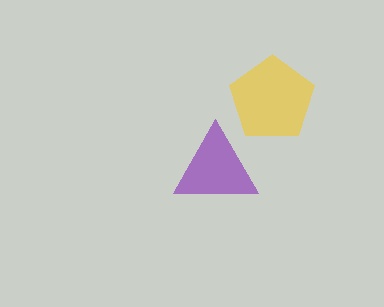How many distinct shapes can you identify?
There are 2 distinct shapes: a yellow pentagon, a purple triangle.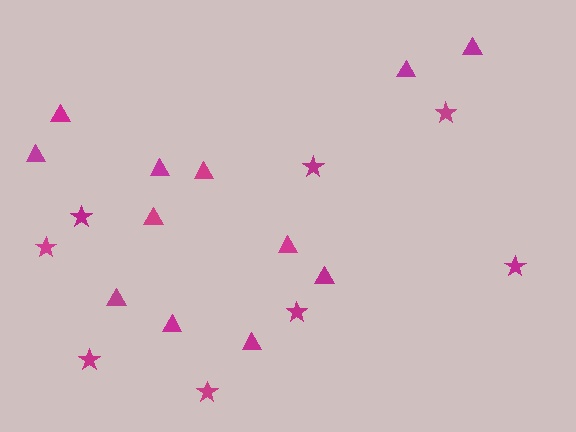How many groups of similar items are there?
There are 2 groups: one group of stars (8) and one group of triangles (12).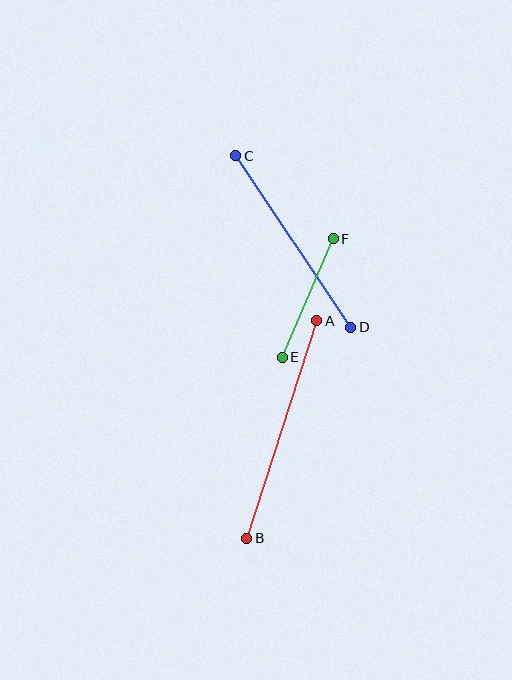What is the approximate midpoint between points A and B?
The midpoint is at approximately (282, 429) pixels.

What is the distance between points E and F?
The distance is approximately 129 pixels.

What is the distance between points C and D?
The distance is approximately 207 pixels.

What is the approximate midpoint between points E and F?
The midpoint is at approximately (308, 298) pixels.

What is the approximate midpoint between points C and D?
The midpoint is at approximately (293, 242) pixels.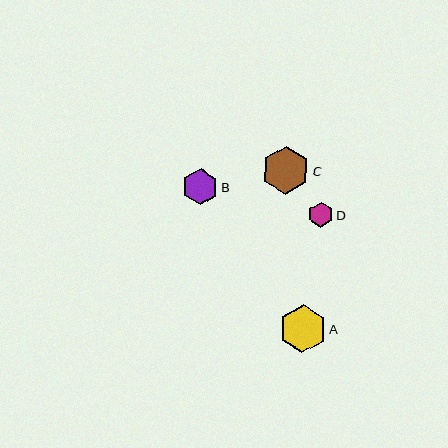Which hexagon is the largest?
Hexagon C is the largest with a size of approximately 48 pixels.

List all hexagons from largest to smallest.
From largest to smallest: C, A, B, D.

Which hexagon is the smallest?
Hexagon D is the smallest with a size of approximately 25 pixels.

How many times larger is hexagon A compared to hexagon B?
Hexagon A is approximately 1.3 times the size of hexagon B.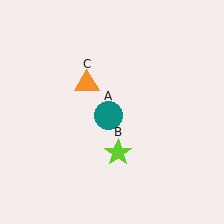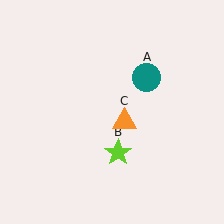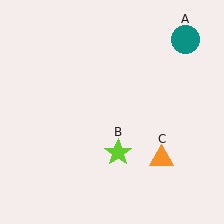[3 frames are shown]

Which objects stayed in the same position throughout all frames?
Lime star (object B) remained stationary.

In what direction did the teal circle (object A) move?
The teal circle (object A) moved up and to the right.